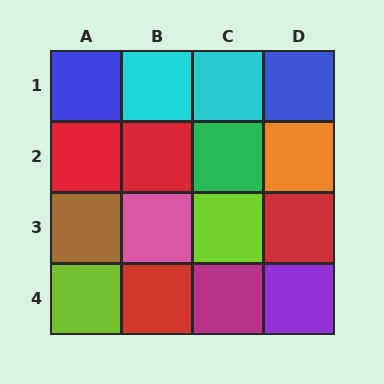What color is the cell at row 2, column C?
Green.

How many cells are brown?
1 cell is brown.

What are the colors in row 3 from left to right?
Brown, pink, lime, red.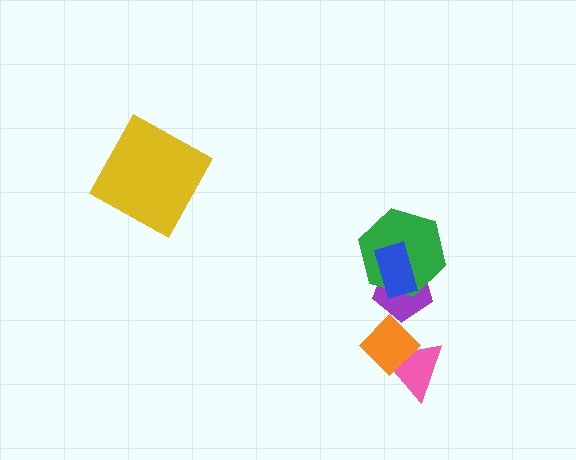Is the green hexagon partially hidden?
Yes, it is partially covered by another shape.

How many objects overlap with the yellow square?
0 objects overlap with the yellow square.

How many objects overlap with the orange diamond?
1 object overlaps with the orange diamond.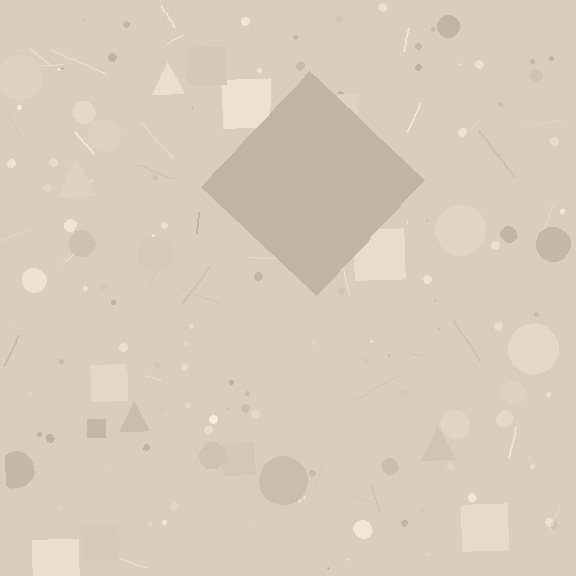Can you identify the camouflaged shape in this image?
The camouflaged shape is a diamond.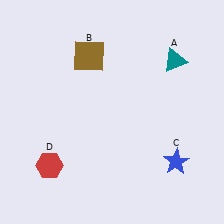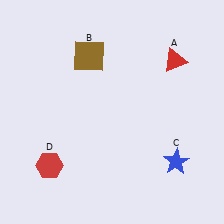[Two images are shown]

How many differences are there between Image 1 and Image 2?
There is 1 difference between the two images.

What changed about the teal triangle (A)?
In Image 1, A is teal. In Image 2, it changed to red.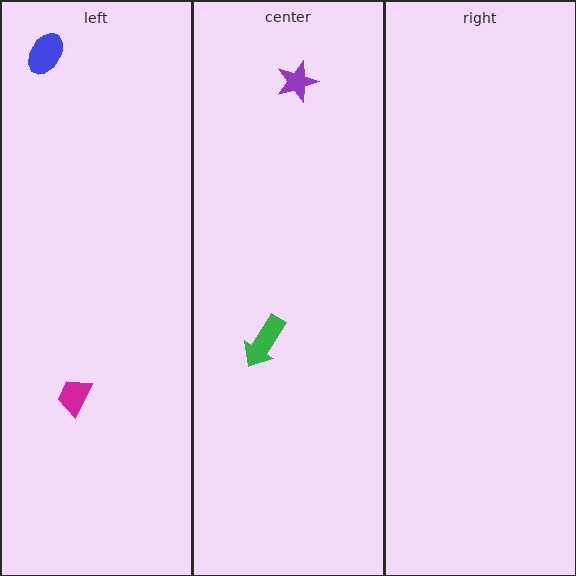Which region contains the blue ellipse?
The left region.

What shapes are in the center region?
The green arrow, the purple star.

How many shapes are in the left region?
2.